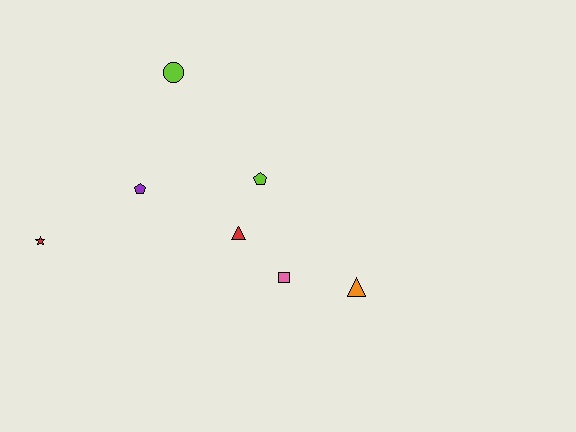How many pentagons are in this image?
There are 2 pentagons.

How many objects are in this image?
There are 7 objects.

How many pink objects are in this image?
There is 1 pink object.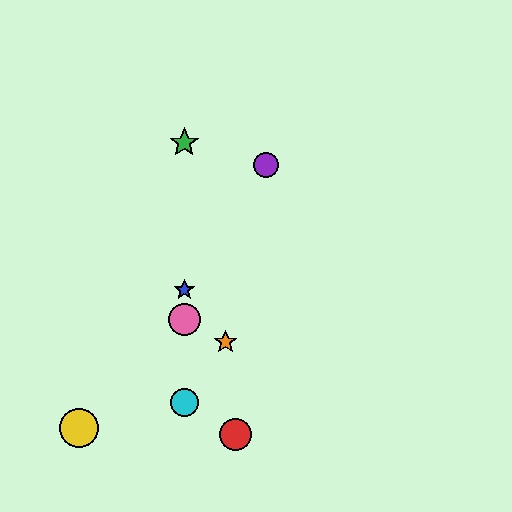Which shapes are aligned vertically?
The blue star, the green star, the cyan circle, the pink circle are aligned vertically.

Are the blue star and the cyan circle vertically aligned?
Yes, both are at x≈184.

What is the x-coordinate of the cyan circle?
The cyan circle is at x≈184.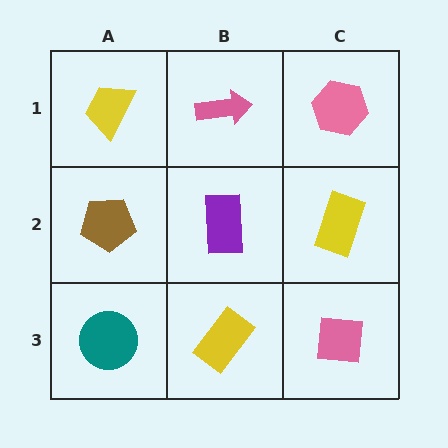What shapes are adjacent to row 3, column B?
A purple rectangle (row 2, column B), a teal circle (row 3, column A), a pink square (row 3, column C).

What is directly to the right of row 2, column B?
A yellow rectangle.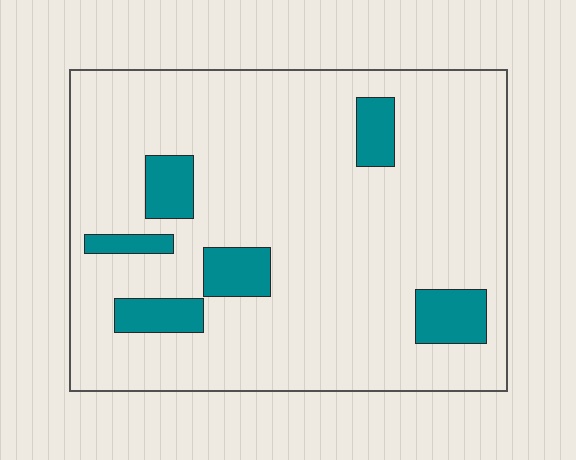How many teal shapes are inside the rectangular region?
6.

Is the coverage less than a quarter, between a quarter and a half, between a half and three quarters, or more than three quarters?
Less than a quarter.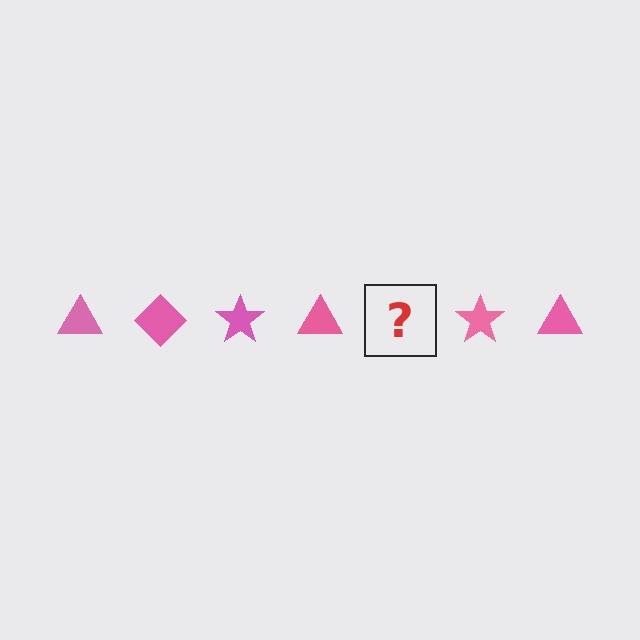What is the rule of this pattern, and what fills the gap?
The rule is that the pattern cycles through triangle, diamond, star shapes in pink. The gap should be filled with a pink diamond.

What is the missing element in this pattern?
The missing element is a pink diamond.